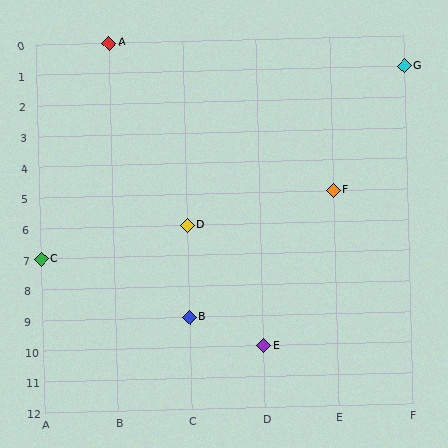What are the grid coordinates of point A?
Point A is at grid coordinates (B, 0).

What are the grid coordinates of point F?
Point F is at grid coordinates (E, 5).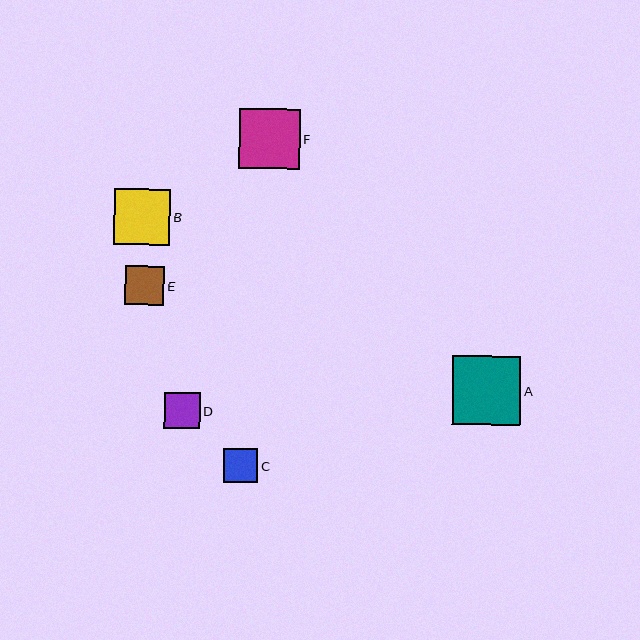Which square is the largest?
Square A is the largest with a size of approximately 69 pixels.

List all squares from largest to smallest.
From largest to smallest: A, F, B, E, D, C.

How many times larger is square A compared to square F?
Square A is approximately 1.1 times the size of square F.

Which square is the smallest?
Square C is the smallest with a size of approximately 35 pixels.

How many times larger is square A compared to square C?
Square A is approximately 2.0 times the size of square C.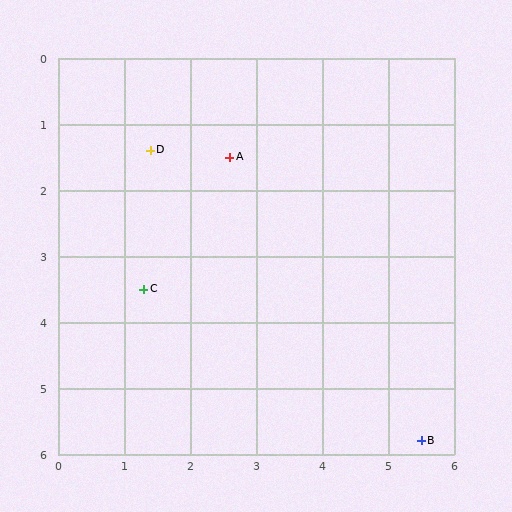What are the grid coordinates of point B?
Point B is at approximately (5.5, 5.8).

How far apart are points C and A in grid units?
Points C and A are about 2.4 grid units apart.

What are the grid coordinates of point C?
Point C is at approximately (1.3, 3.5).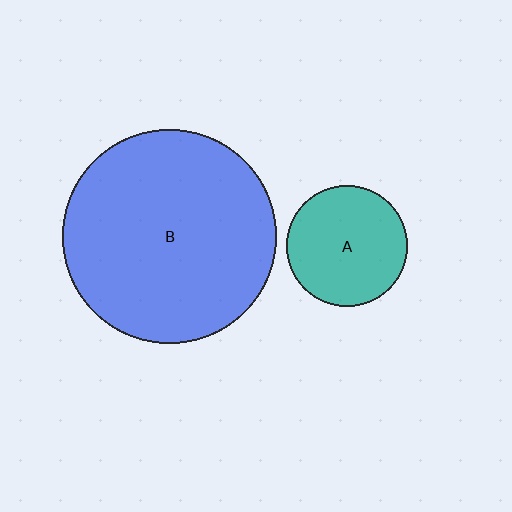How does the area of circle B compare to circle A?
Approximately 3.1 times.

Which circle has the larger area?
Circle B (blue).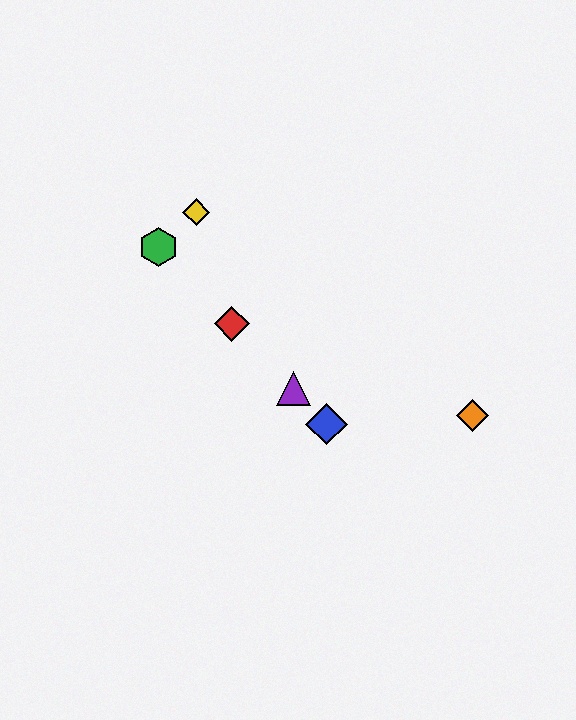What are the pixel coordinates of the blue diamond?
The blue diamond is at (327, 424).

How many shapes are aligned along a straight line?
4 shapes (the red diamond, the blue diamond, the green hexagon, the purple triangle) are aligned along a straight line.